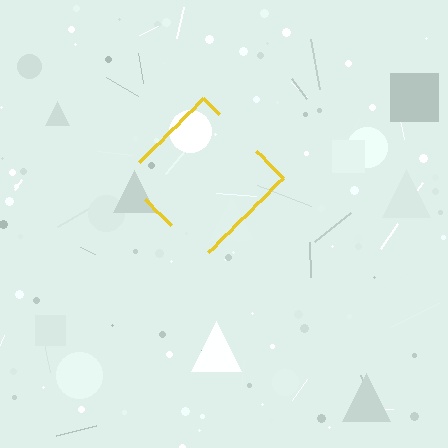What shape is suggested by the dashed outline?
The dashed outline suggests a diamond.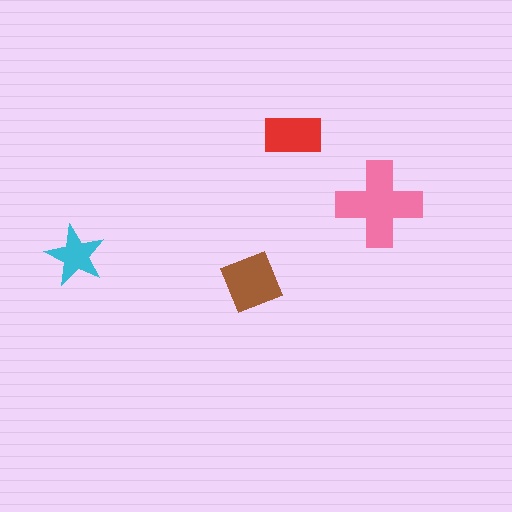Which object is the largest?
The pink cross.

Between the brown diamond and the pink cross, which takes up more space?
The pink cross.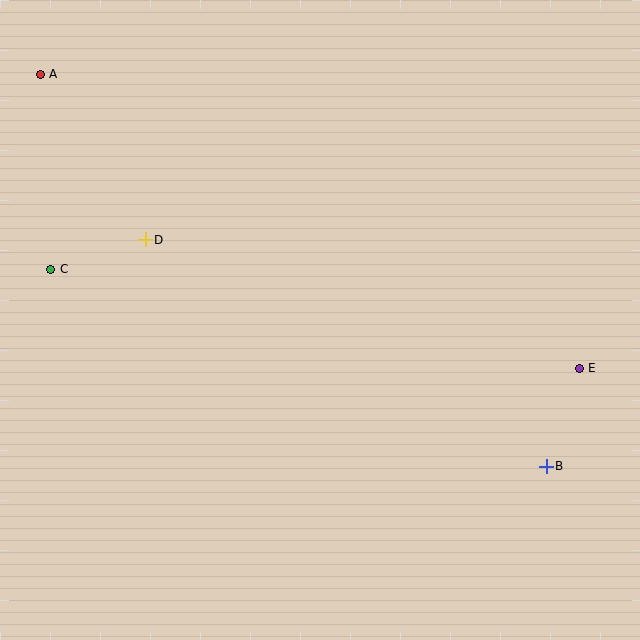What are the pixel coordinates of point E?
Point E is at (579, 368).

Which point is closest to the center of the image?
Point D at (145, 240) is closest to the center.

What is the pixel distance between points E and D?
The distance between E and D is 453 pixels.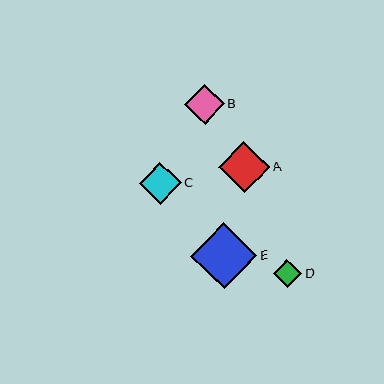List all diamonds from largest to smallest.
From largest to smallest: E, A, C, B, D.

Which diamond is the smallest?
Diamond D is the smallest with a size of approximately 29 pixels.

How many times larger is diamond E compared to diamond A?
Diamond E is approximately 1.3 times the size of diamond A.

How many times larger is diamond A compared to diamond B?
Diamond A is approximately 1.3 times the size of diamond B.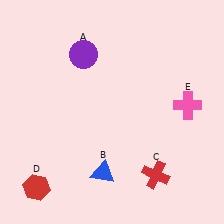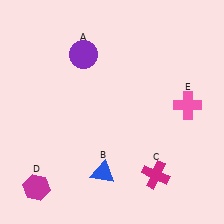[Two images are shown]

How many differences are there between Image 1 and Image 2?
There are 2 differences between the two images.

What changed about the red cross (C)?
In Image 1, C is red. In Image 2, it changed to magenta.